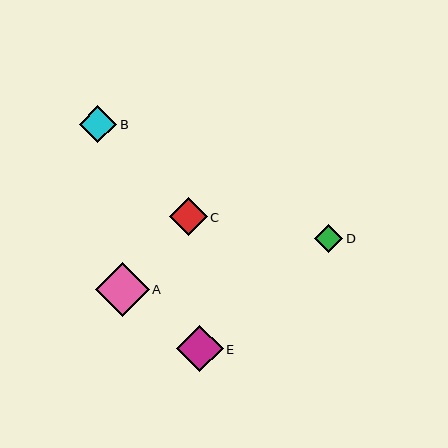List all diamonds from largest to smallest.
From largest to smallest: A, E, C, B, D.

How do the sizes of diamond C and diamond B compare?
Diamond C and diamond B are approximately the same size.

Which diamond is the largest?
Diamond A is the largest with a size of approximately 54 pixels.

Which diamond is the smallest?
Diamond D is the smallest with a size of approximately 28 pixels.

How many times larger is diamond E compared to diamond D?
Diamond E is approximately 1.7 times the size of diamond D.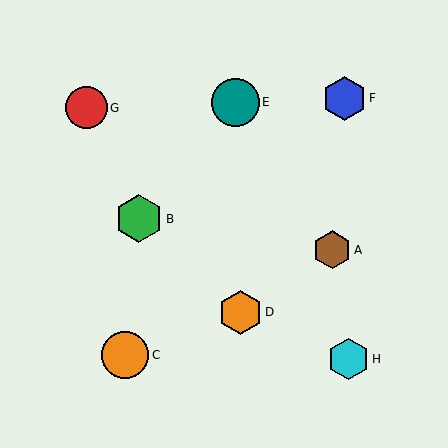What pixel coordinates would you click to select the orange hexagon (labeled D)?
Click at (241, 312) to select the orange hexagon D.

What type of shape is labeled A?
Shape A is a brown hexagon.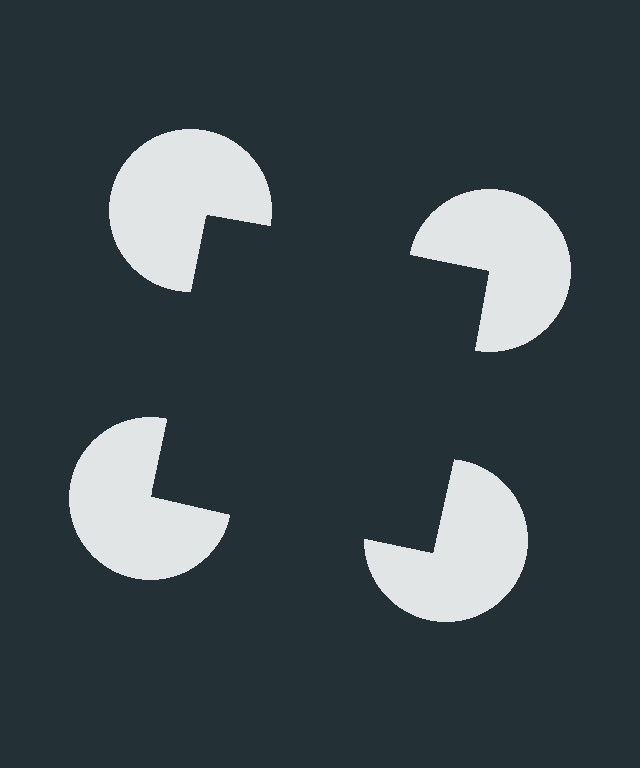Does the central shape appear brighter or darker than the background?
It typically appears slightly darker than the background, even though no actual brightness change is drawn.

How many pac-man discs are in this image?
There are 4 — one at each vertex of the illusory square.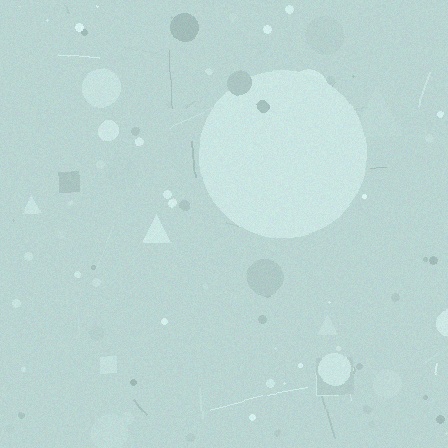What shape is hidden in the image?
A circle is hidden in the image.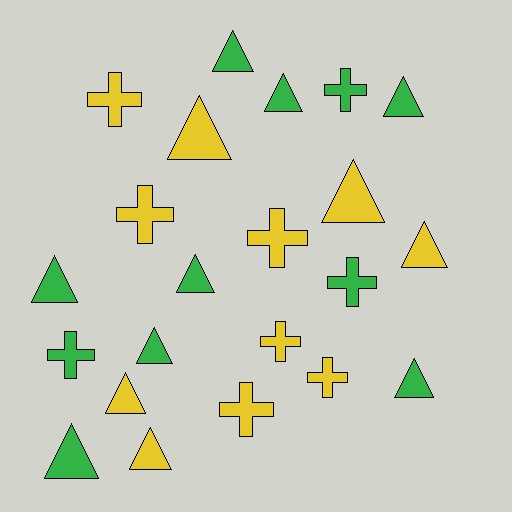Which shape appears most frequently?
Triangle, with 13 objects.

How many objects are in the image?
There are 22 objects.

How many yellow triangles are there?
There are 5 yellow triangles.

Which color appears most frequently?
Yellow, with 11 objects.